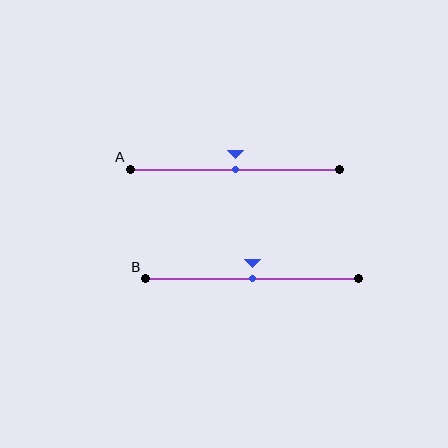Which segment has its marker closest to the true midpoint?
Segment A has its marker closest to the true midpoint.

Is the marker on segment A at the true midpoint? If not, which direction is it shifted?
Yes, the marker on segment A is at the true midpoint.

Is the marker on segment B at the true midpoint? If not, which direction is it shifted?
Yes, the marker on segment B is at the true midpoint.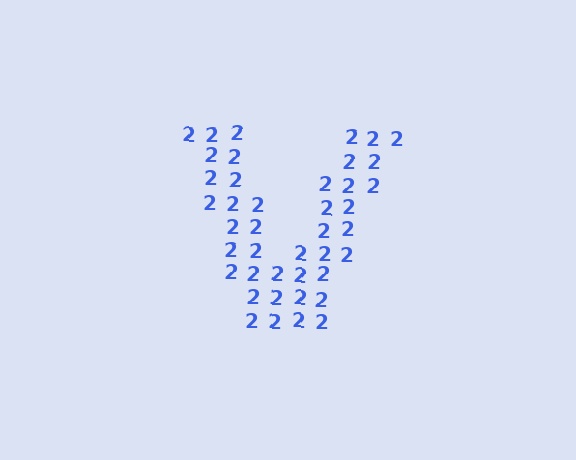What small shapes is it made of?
It is made of small digit 2's.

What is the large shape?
The large shape is the letter V.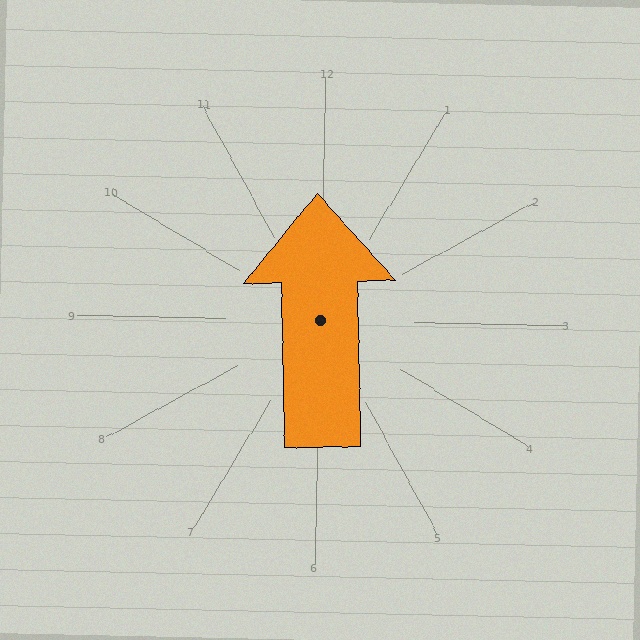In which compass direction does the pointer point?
North.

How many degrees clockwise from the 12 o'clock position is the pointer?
Approximately 358 degrees.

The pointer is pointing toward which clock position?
Roughly 12 o'clock.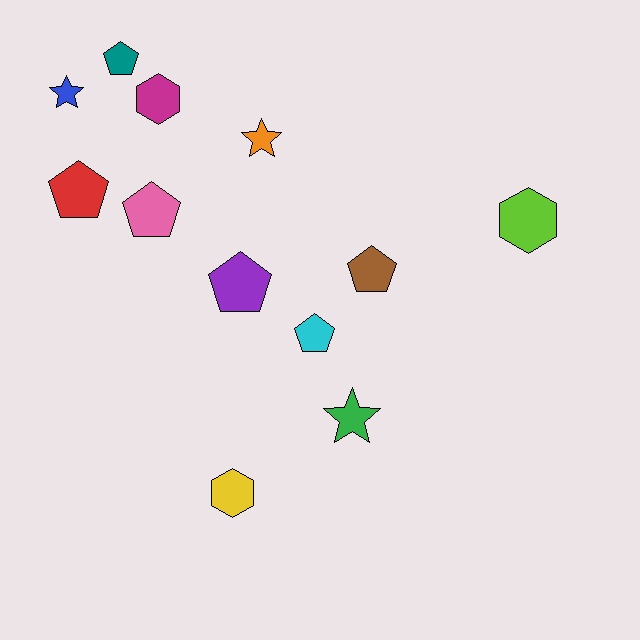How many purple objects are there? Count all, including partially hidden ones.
There is 1 purple object.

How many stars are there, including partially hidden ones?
There are 3 stars.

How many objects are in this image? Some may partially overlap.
There are 12 objects.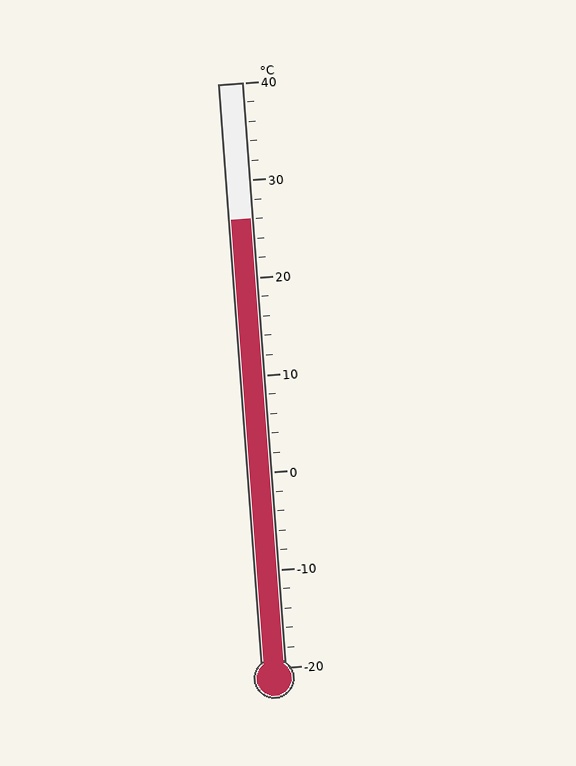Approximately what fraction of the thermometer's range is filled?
The thermometer is filled to approximately 75% of its range.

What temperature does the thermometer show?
The thermometer shows approximately 26°C.